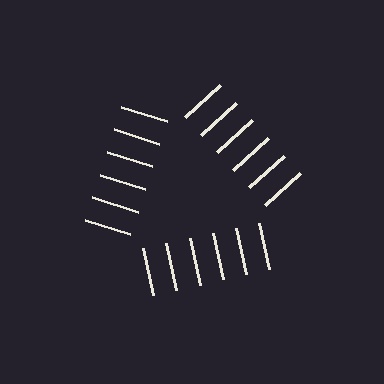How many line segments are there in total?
18 — 6 along each of the 3 edges.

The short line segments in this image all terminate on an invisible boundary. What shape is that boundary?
An illusory triangle — the line segments terminate on its edges but no continuous stroke is drawn.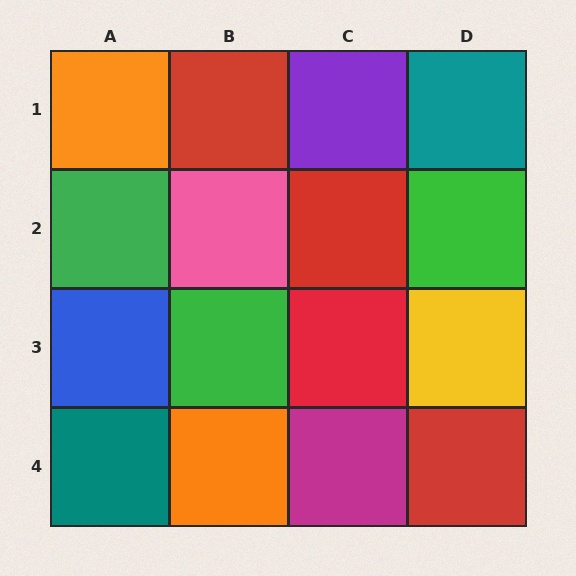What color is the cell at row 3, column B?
Green.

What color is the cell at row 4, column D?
Red.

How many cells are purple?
1 cell is purple.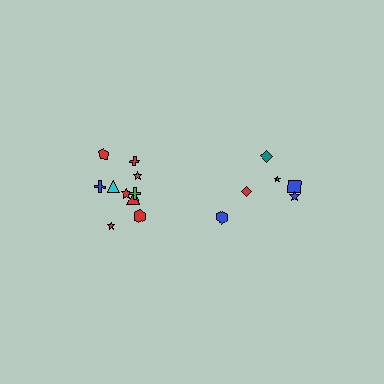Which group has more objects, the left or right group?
The left group.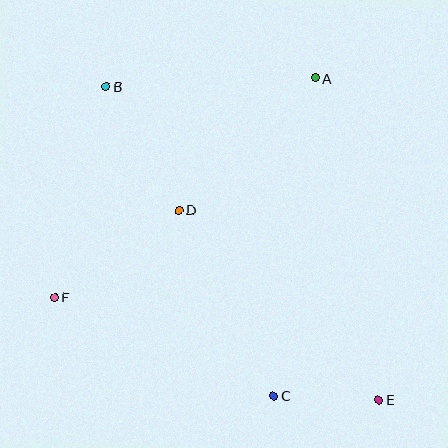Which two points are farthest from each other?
Points B and E are farthest from each other.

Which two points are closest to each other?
Points C and E are closest to each other.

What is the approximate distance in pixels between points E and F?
The distance between E and F is approximately 340 pixels.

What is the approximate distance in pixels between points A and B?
The distance between A and B is approximately 209 pixels.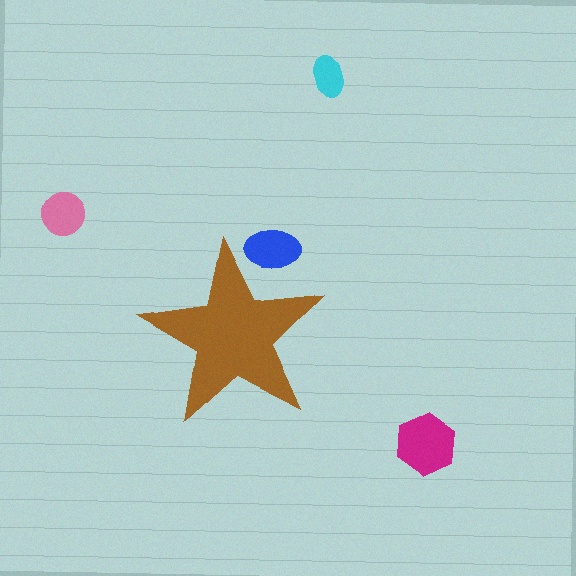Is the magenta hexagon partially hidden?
No, the magenta hexagon is fully visible.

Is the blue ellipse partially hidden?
Yes, the blue ellipse is partially hidden behind the brown star.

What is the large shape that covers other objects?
A brown star.